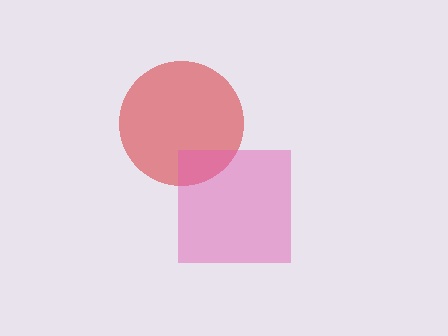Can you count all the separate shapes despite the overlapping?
Yes, there are 2 separate shapes.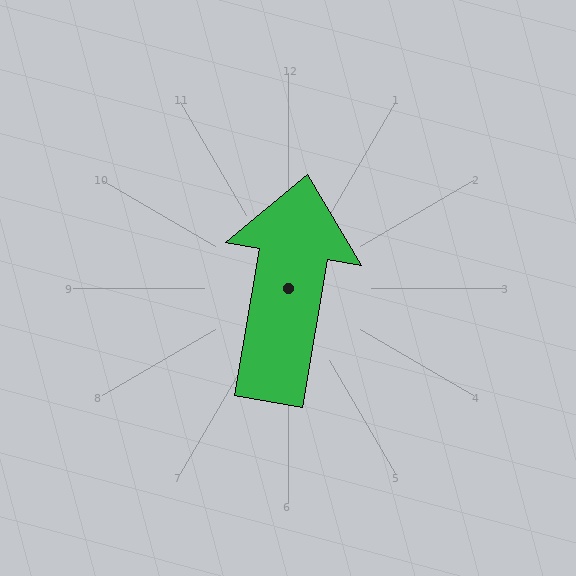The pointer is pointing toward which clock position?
Roughly 12 o'clock.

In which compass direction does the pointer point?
North.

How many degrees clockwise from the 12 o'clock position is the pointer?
Approximately 10 degrees.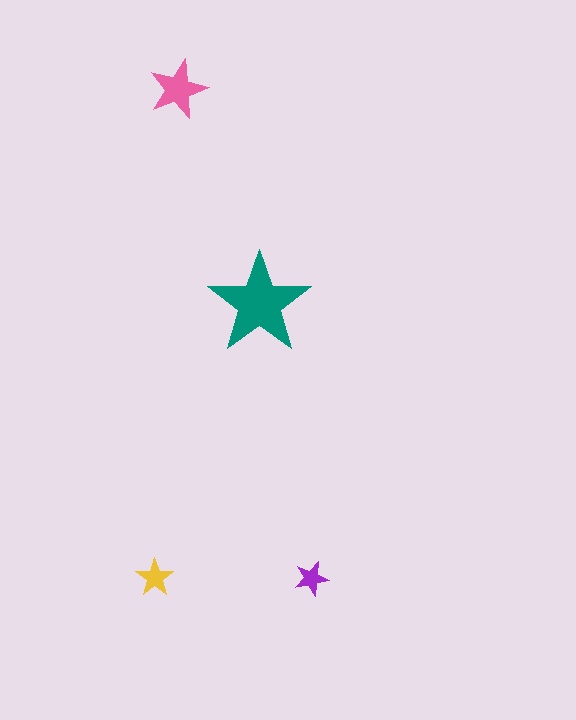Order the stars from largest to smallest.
the teal one, the pink one, the yellow one, the purple one.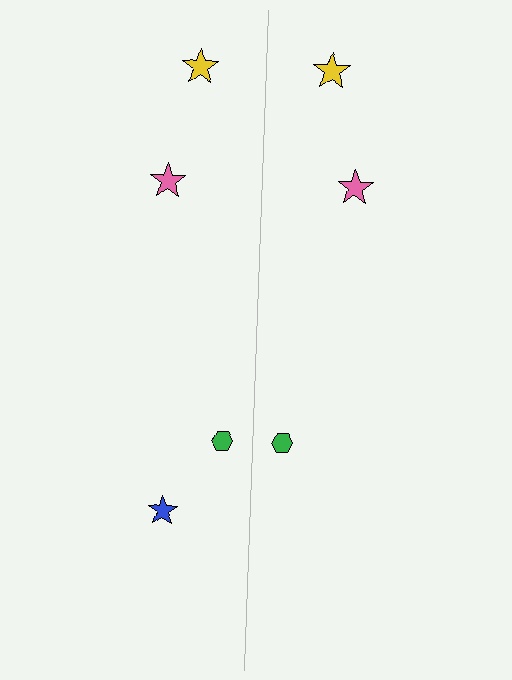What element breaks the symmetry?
A blue star is missing from the right side.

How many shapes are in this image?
There are 7 shapes in this image.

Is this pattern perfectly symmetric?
No, the pattern is not perfectly symmetric. A blue star is missing from the right side.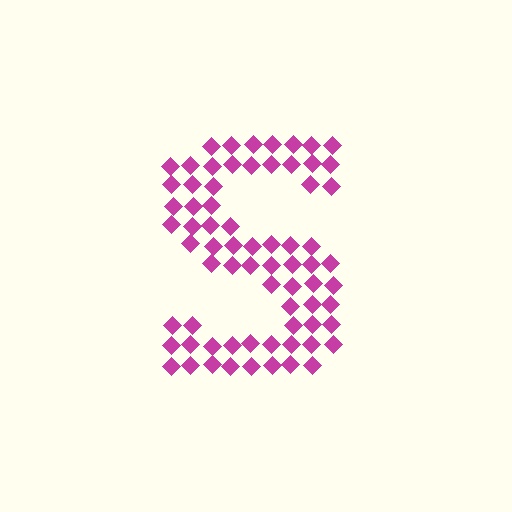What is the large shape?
The large shape is the letter S.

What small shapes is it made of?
It is made of small diamonds.